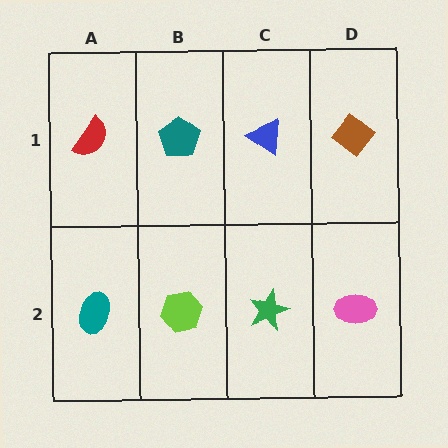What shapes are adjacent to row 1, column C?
A green star (row 2, column C), a teal pentagon (row 1, column B), a brown diamond (row 1, column D).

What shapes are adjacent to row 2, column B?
A teal pentagon (row 1, column B), a teal ellipse (row 2, column A), a green star (row 2, column C).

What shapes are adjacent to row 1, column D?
A pink ellipse (row 2, column D), a blue triangle (row 1, column C).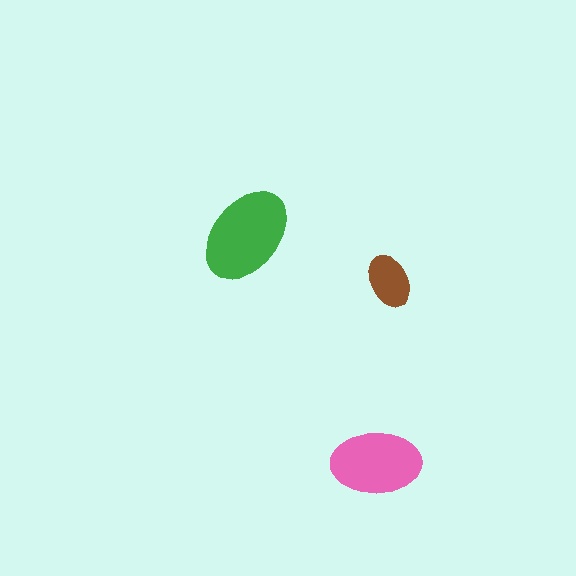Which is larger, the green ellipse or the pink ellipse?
The green one.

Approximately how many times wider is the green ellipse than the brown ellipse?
About 2 times wider.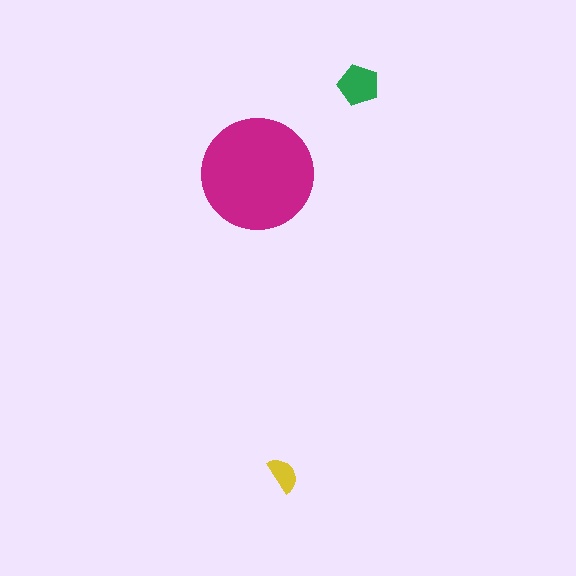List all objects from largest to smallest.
The magenta circle, the green pentagon, the yellow semicircle.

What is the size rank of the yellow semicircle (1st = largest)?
3rd.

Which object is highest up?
The green pentagon is topmost.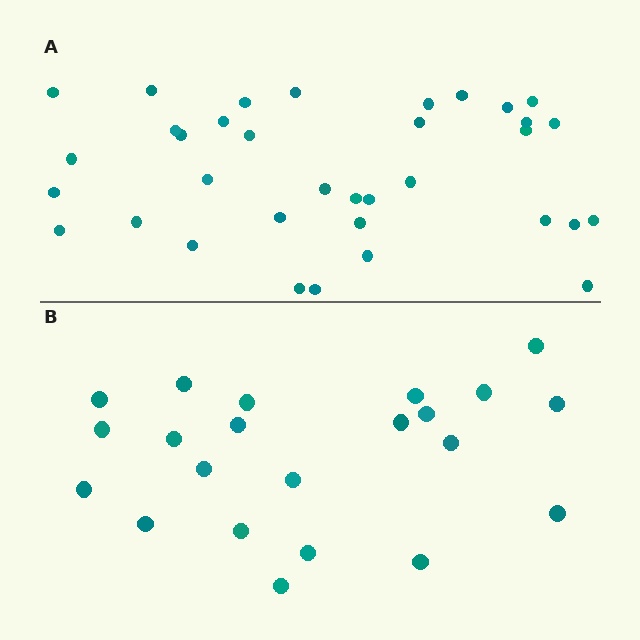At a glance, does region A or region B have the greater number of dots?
Region A (the top region) has more dots.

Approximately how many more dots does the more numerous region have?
Region A has approximately 15 more dots than region B.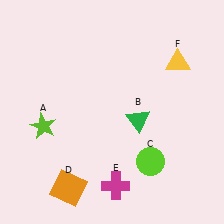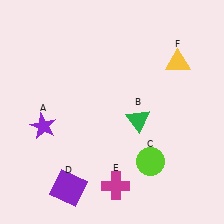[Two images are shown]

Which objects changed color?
A changed from lime to purple. D changed from orange to purple.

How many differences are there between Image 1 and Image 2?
There are 2 differences between the two images.